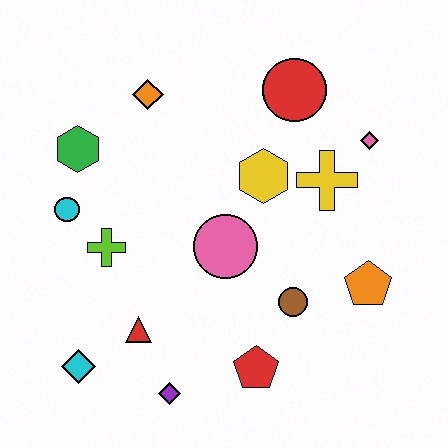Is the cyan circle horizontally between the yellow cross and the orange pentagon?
No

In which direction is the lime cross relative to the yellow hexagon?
The lime cross is to the left of the yellow hexagon.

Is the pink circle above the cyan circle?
No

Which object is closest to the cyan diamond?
The red triangle is closest to the cyan diamond.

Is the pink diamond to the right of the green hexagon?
Yes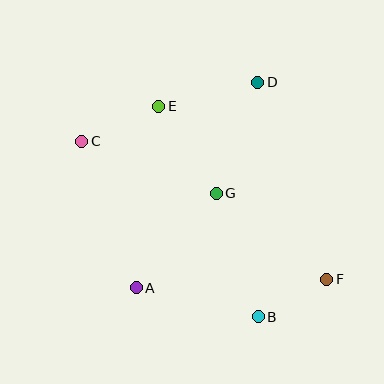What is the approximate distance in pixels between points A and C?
The distance between A and C is approximately 156 pixels.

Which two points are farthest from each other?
Points C and F are farthest from each other.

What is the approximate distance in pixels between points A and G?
The distance between A and G is approximately 124 pixels.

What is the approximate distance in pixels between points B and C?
The distance between B and C is approximately 249 pixels.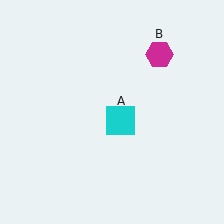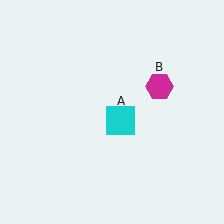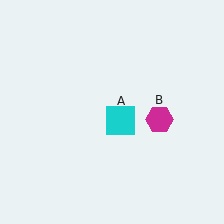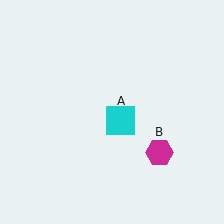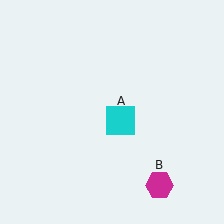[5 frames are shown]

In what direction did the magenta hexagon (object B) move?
The magenta hexagon (object B) moved down.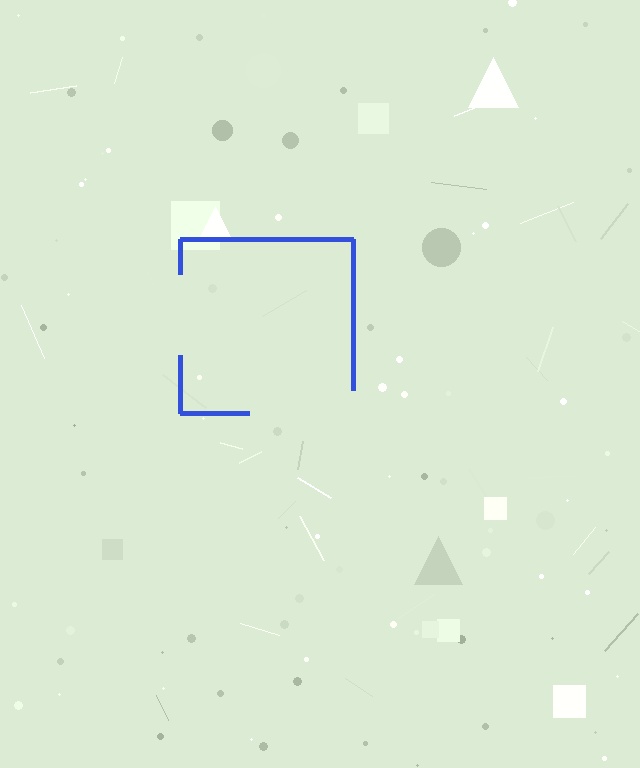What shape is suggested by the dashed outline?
The dashed outline suggests a square.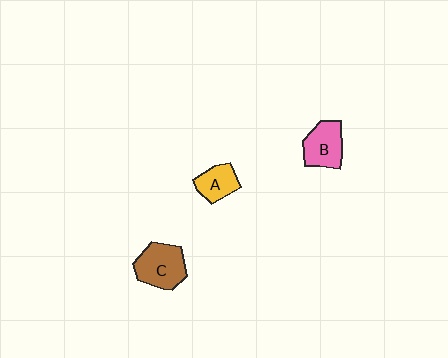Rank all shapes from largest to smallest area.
From largest to smallest: C (brown), B (pink), A (yellow).